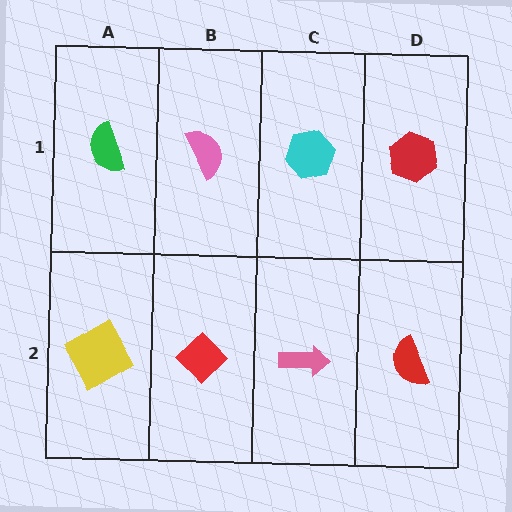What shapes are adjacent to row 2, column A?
A green semicircle (row 1, column A), a red diamond (row 2, column B).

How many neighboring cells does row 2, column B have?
3.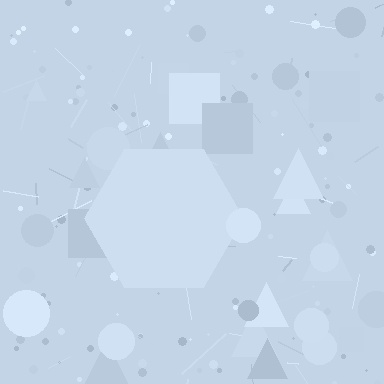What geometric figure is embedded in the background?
A hexagon is embedded in the background.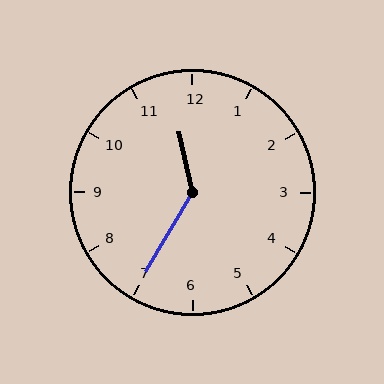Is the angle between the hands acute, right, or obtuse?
It is obtuse.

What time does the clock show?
11:35.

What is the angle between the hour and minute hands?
Approximately 138 degrees.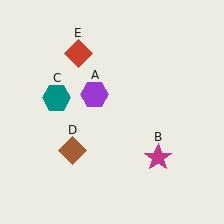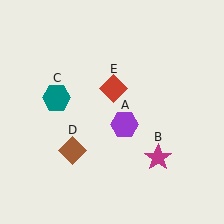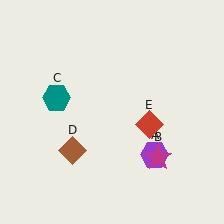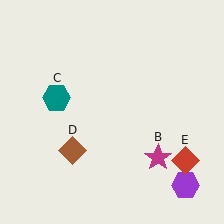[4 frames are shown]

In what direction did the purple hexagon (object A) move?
The purple hexagon (object A) moved down and to the right.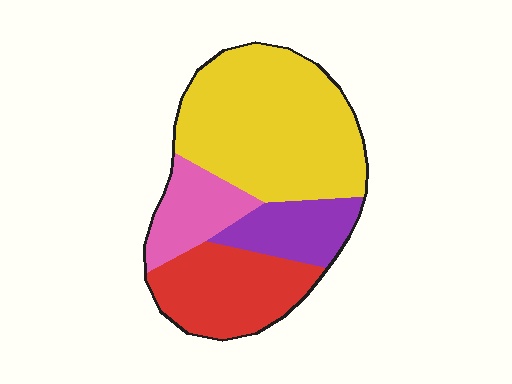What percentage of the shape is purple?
Purple covers around 15% of the shape.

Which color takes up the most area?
Yellow, at roughly 50%.